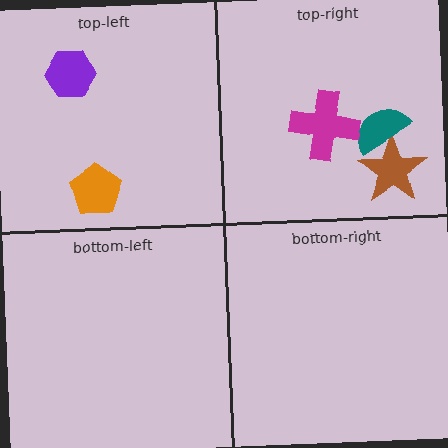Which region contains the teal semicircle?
The top-right region.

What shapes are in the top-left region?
The purple hexagon, the orange pentagon.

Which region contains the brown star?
The top-right region.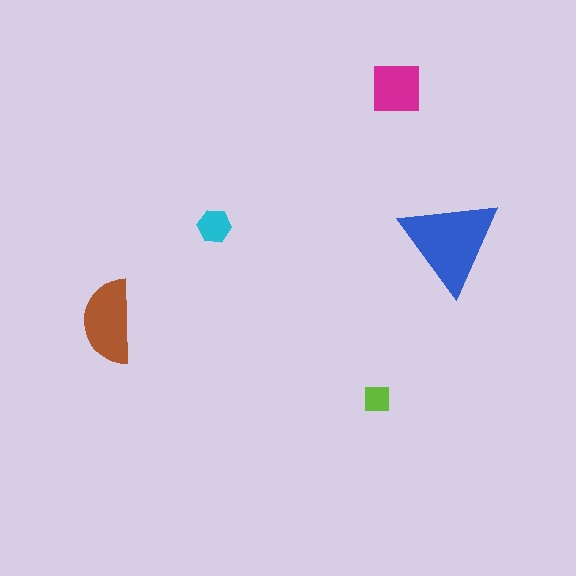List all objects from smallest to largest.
The lime square, the cyan hexagon, the magenta square, the brown semicircle, the blue triangle.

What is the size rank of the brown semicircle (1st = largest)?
2nd.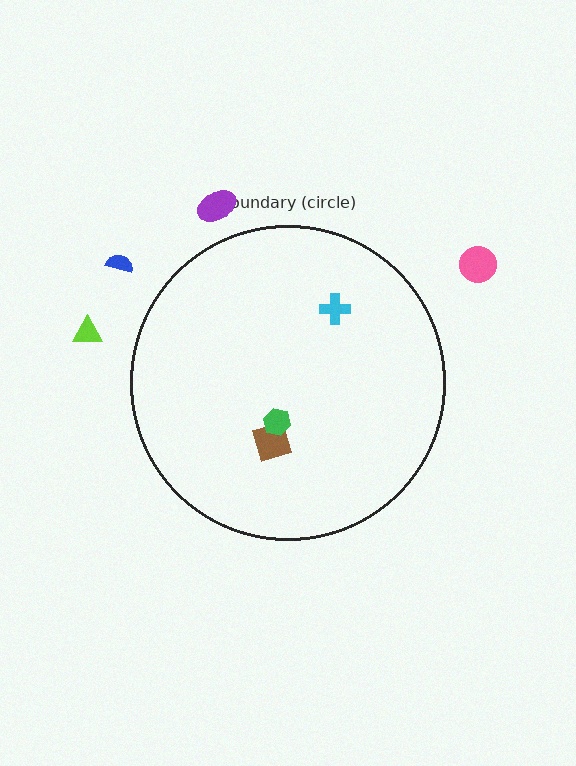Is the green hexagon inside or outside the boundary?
Inside.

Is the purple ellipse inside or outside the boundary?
Outside.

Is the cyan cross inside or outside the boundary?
Inside.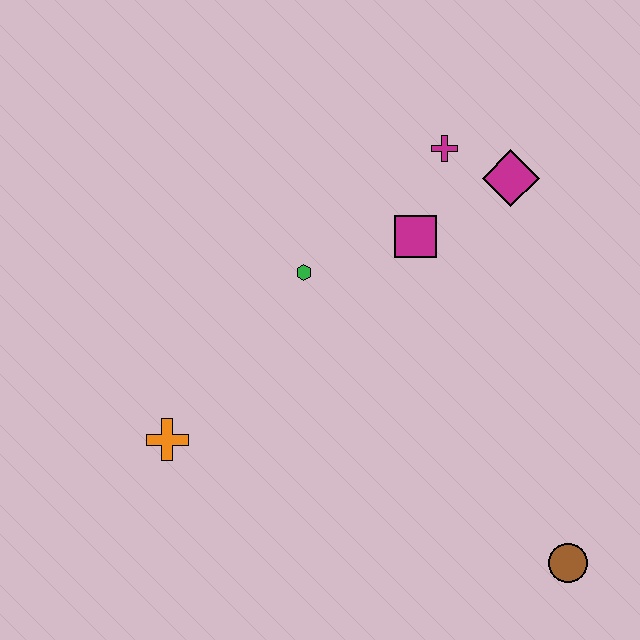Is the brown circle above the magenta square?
No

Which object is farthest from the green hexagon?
The brown circle is farthest from the green hexagon.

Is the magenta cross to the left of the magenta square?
No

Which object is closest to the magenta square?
The magenta cross is closest to the magenta square.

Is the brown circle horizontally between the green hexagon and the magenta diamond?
No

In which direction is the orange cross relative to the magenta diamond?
The orange cross is to the left of the magenta diamond.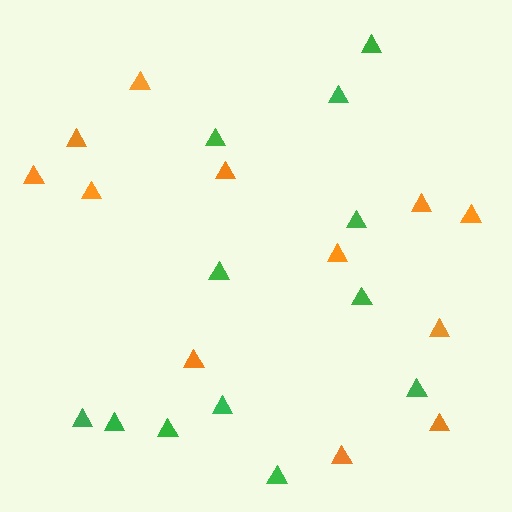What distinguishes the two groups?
There are 2 groups: one group of orange triangles (12) and one group of green triangles (12).